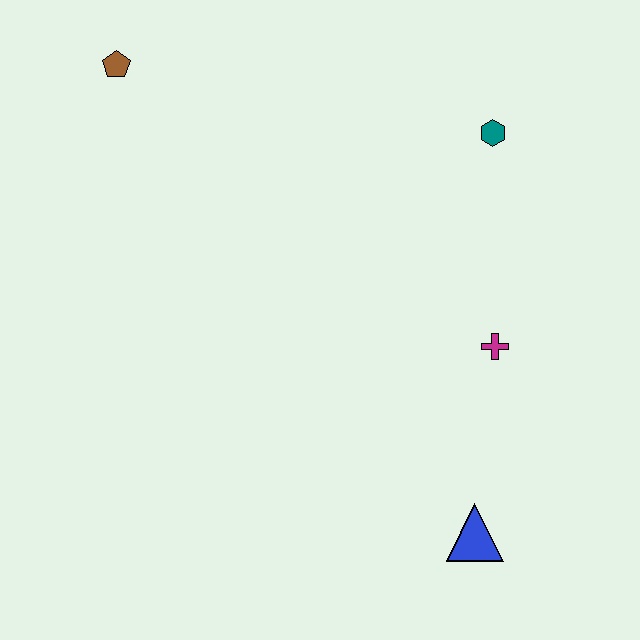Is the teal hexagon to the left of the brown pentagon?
No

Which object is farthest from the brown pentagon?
The blue triangle is farthest from the brown pentagon.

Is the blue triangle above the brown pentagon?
No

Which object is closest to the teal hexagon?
The magenta cross is closest to the teal hexagon.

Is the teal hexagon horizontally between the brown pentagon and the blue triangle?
No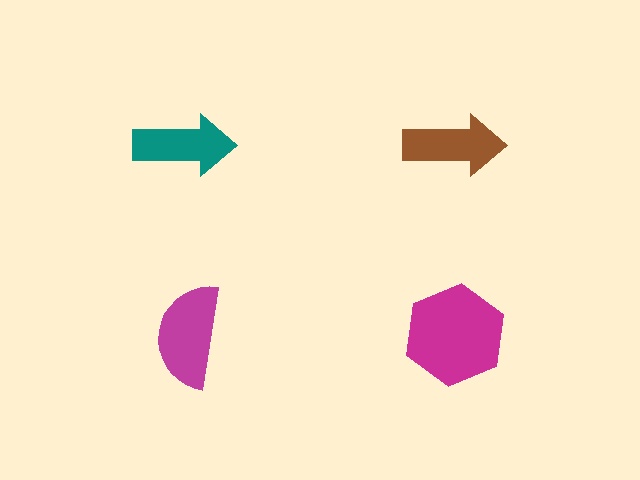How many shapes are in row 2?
2 shapes.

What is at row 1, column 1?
A teal arrow.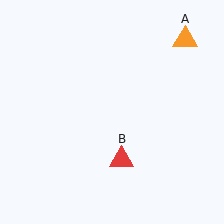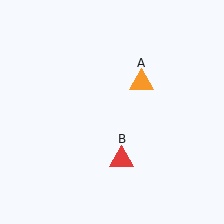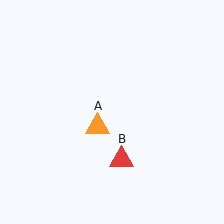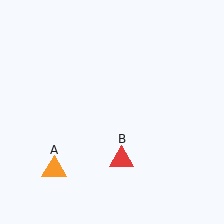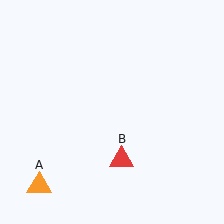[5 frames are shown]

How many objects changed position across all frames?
1 object changed position: orange triangle (object A).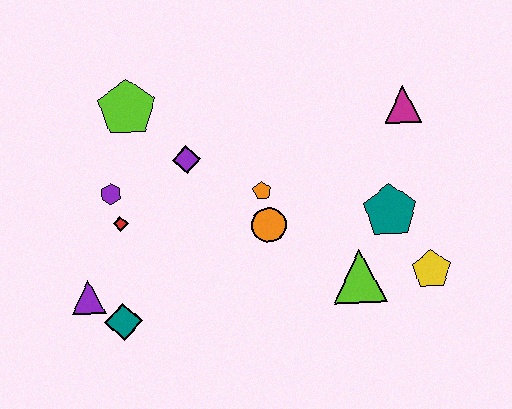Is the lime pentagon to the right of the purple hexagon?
Yes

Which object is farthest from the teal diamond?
The magenta triangle is farthest from the teal diamond.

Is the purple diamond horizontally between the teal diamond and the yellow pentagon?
Yes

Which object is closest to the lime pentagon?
The purple diamond is closest to the lime pentagon.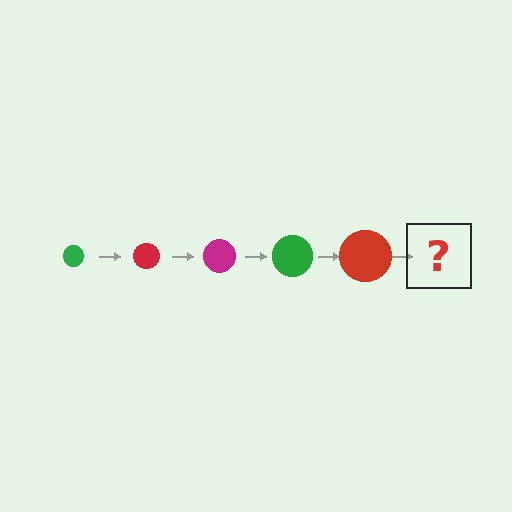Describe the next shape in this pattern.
It should be a magenta circle, larger than the previous one.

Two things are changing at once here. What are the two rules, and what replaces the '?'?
The two rules are that the circle grows larger each step and the color cycles through green, red, and magenta. The '?' should be a magenta circle, larger than the previous one.